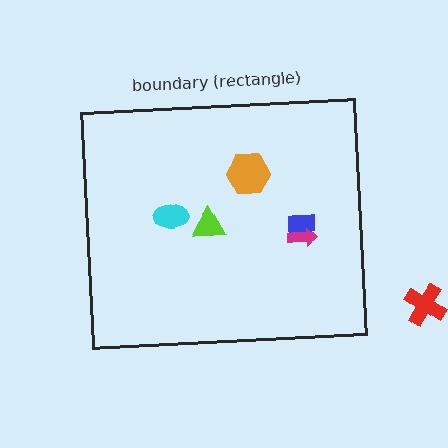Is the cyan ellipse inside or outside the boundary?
Inside.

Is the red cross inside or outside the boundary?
Outside.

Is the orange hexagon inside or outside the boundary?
Inside.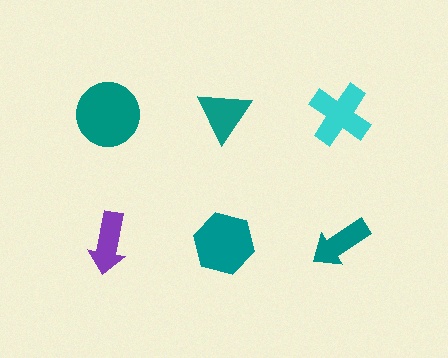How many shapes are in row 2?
3 shapes.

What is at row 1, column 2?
A teal triangle.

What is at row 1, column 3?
A cyan cross.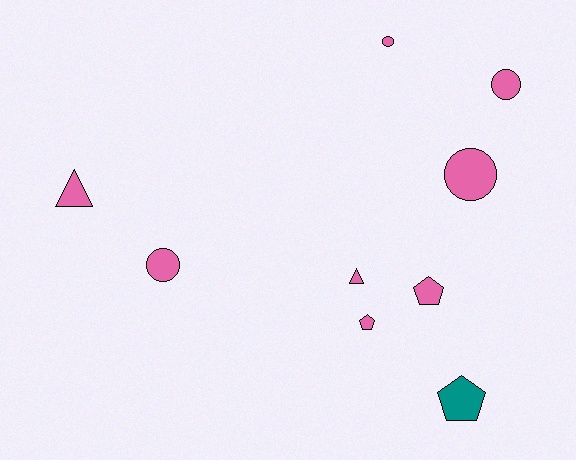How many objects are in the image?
There are 9 objects.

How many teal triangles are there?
There are no teal triangles.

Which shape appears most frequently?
Circle, with 4 objects.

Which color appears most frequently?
Pink, with 8 objects.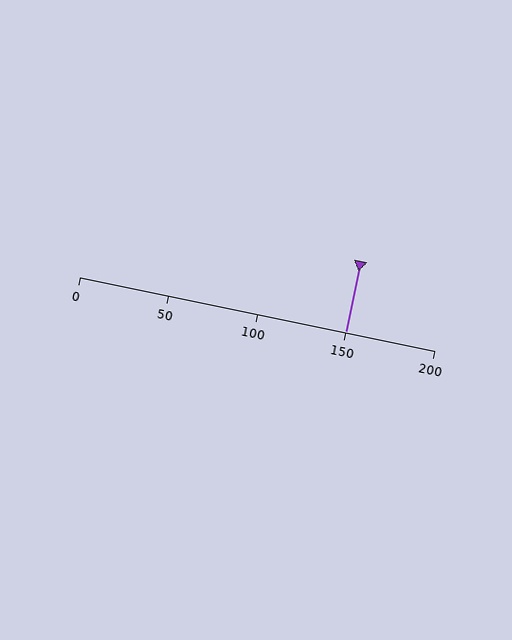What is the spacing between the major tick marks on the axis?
The major ticks are spaced 50 apart.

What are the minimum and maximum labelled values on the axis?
The axis runs from 0 to 200.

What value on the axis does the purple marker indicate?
The marker indicates approximately 150.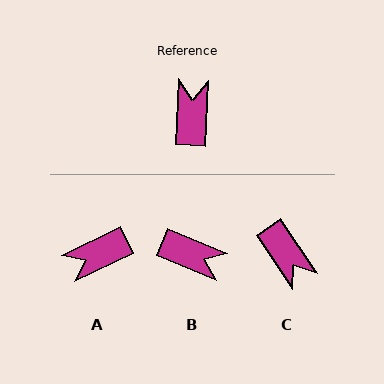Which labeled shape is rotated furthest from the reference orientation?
C, about 143 degrees away.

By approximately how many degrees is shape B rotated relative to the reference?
Approximately 110 degrees clockwise.